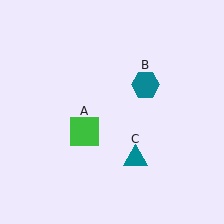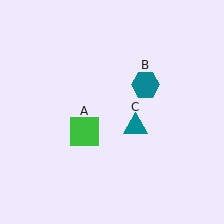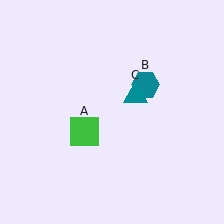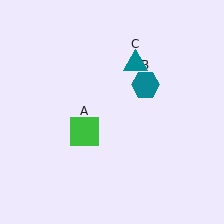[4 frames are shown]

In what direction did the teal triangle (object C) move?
The teal triangle (object C) moved up.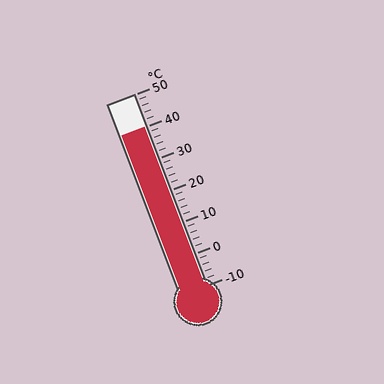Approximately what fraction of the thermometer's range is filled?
The thermometer is filled to approximately 85% of its range.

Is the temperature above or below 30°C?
The temperature is above 30°C.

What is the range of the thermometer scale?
The thermometer scale ranges from -10°C to 50°C.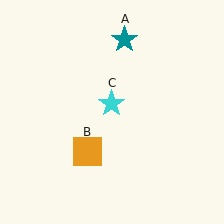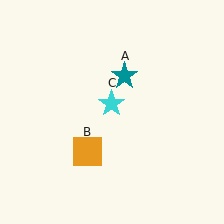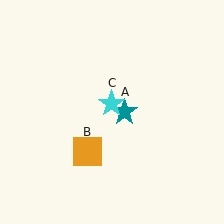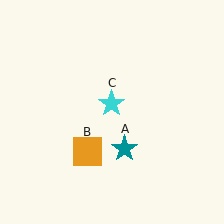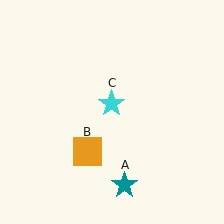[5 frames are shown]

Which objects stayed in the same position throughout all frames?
Orange square (object B) and cyan star (object C) remained stationary.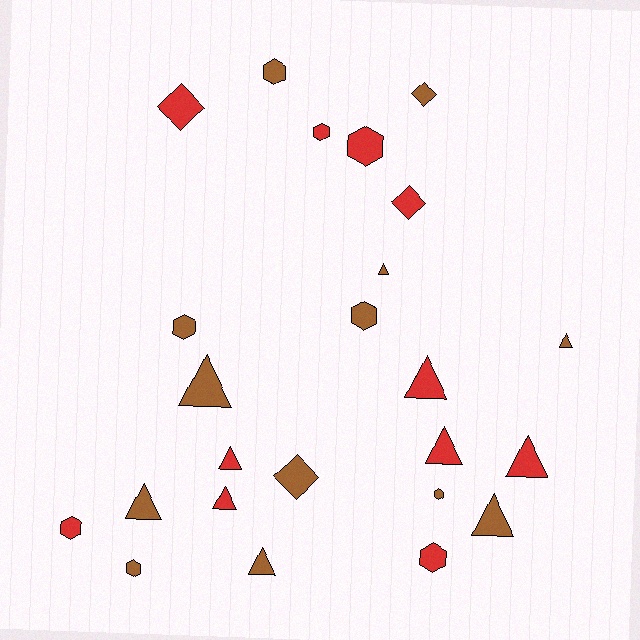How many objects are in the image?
There are 24 objects.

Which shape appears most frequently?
Triangle, with 11 objects.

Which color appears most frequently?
Brown, with 13 objects.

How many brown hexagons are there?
There are 5 brown hexagons.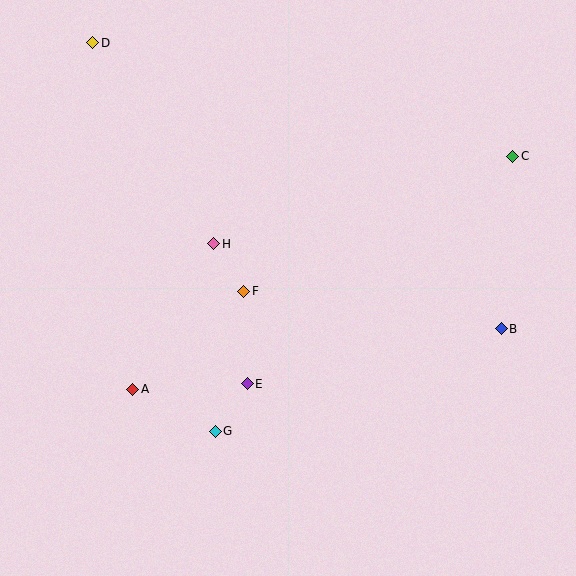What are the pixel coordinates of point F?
Point F is at (244, 291).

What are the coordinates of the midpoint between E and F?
The midpoint between E and F is at (245, 337).